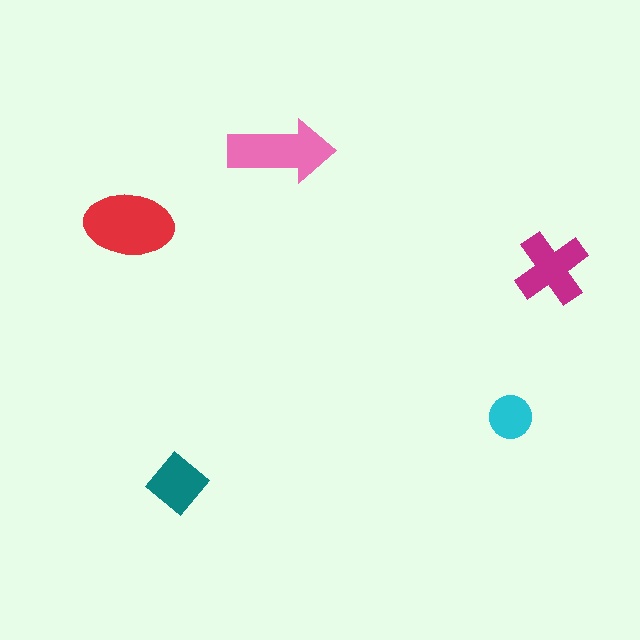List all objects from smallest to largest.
The cyan circle, the teal diamond, the magenta cross, the pink arrow, the red ellipse.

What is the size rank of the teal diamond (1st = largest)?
4th.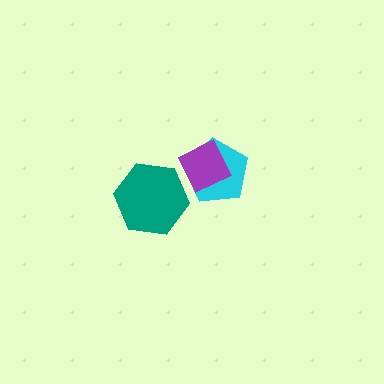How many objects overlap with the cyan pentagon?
1 object overlaps with the cyan pentagon.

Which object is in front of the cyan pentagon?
The purple diamond is in front of the cyan pentagon.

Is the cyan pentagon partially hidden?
Yes, it is partially covered by another shape.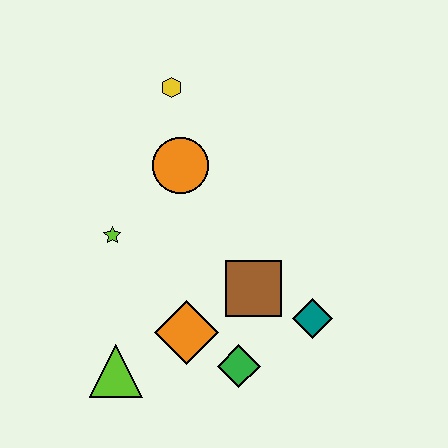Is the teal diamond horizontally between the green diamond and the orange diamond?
No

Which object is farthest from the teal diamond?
The yellow hexagon is farthest from the teal diamond.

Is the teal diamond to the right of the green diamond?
Yes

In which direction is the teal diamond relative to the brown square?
The teal diamond is to the right of the brown square.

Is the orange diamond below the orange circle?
Yes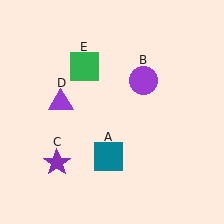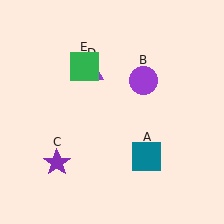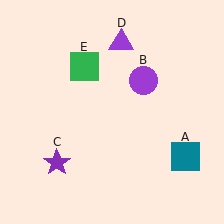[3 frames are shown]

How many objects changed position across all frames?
2 objects changed position: teal square (object A), purple triangle (object D).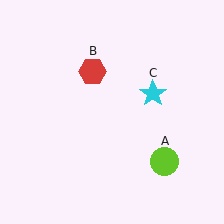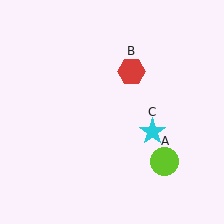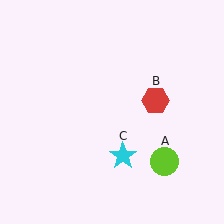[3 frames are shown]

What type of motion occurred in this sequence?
The red hexagon (object B), cyan star (object C) rotated clockwise around the center of the scene.